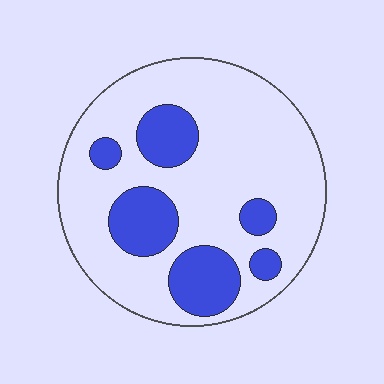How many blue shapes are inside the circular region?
6.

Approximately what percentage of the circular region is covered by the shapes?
Approximately 25%.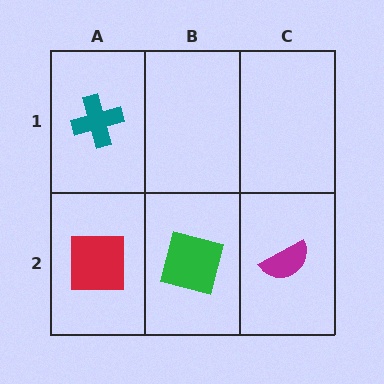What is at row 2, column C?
A magenta semicircle.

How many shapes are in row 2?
3 shapes.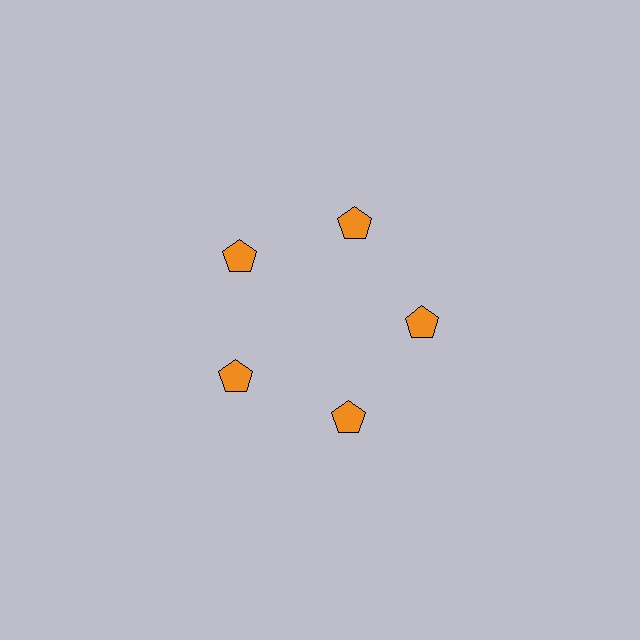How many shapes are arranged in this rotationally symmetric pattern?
There are 5 shapes, arranged in 5 groups of 1.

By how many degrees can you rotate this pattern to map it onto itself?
The pattern maps onto itself every 72 degrees of rotation.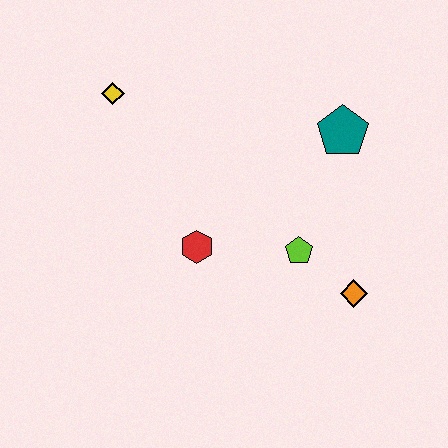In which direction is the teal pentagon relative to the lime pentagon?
The teal pentagon is above the lime pentagon.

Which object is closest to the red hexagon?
The lime pentagon is closest to the red hexagon.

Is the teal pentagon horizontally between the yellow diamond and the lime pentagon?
No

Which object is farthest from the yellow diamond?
The orange diamond is farthest from the yellow diamond.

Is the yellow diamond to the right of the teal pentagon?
No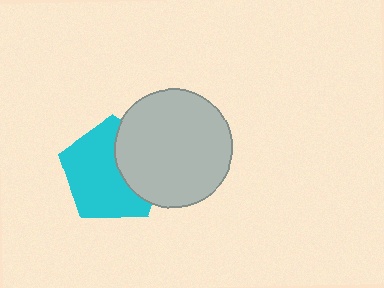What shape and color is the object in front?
The object in front is a light gray circle.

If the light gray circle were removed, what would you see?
You would see the complete cyan pentagon.